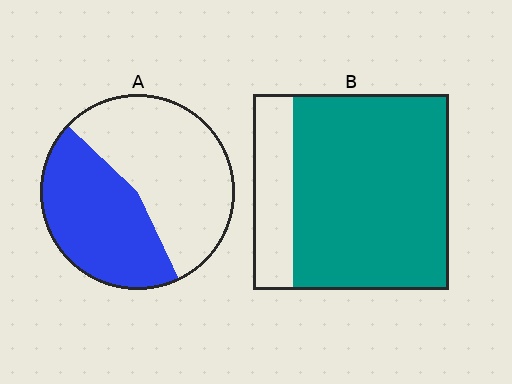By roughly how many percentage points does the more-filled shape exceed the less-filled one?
By roughly 35 percentage points (B over A).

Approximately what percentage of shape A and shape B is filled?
A is approximately 45% and B is approximately 80%.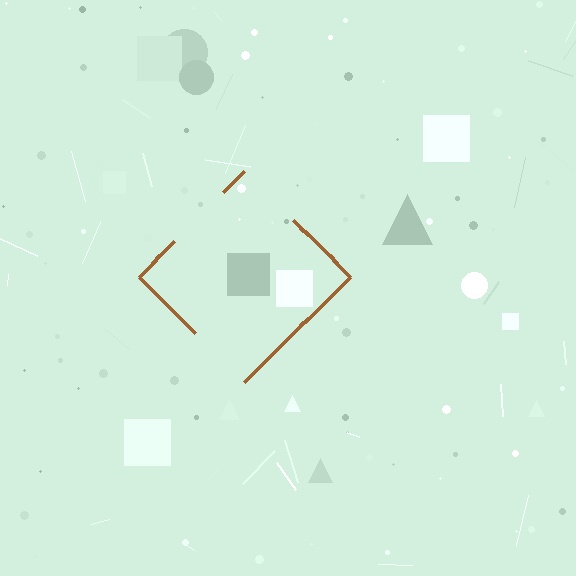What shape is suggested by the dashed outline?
The dashed outline suggests a diamond.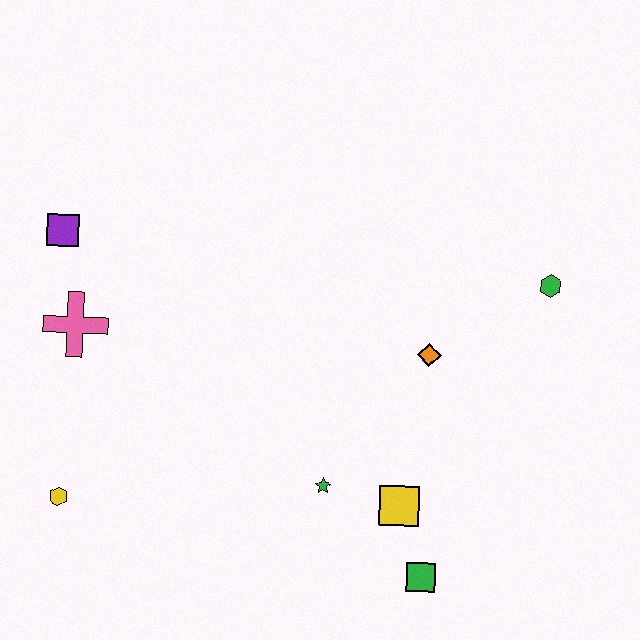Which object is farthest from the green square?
The purple square is farthest from the green square.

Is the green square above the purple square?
No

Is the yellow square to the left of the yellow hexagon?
No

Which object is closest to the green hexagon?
The orange diamond is closest to the green hexagon.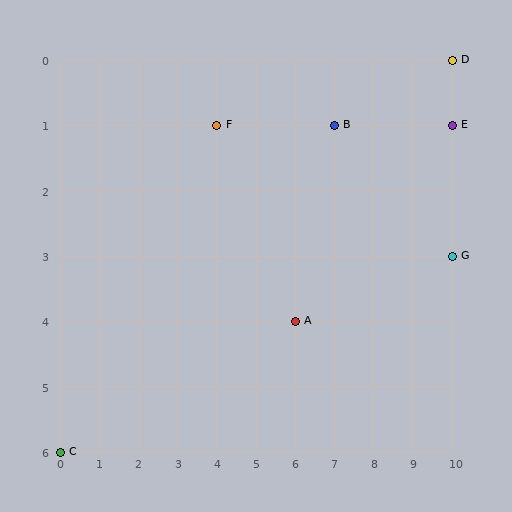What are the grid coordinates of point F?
Point F is at grid coordinates (4, 1).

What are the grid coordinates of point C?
Point C is at grid coordinates (0, 6).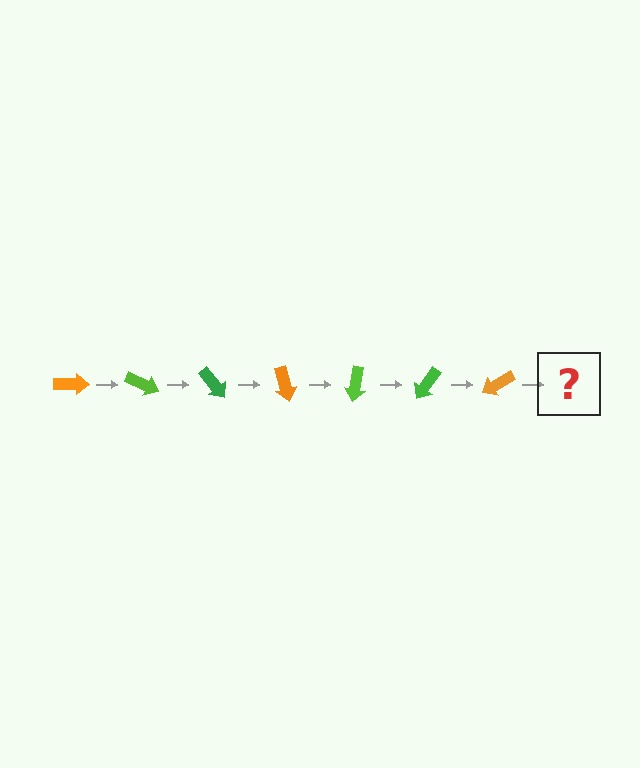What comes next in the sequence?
The next element should be a lime arrow, rotated 175 degrees from the start.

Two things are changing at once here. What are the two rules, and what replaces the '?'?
The two rules are that it rotates 25 degrees each step and the color cycles through orange, lime, and green. The '?' should be a lime arrow, rotated 175 degrees from the start.